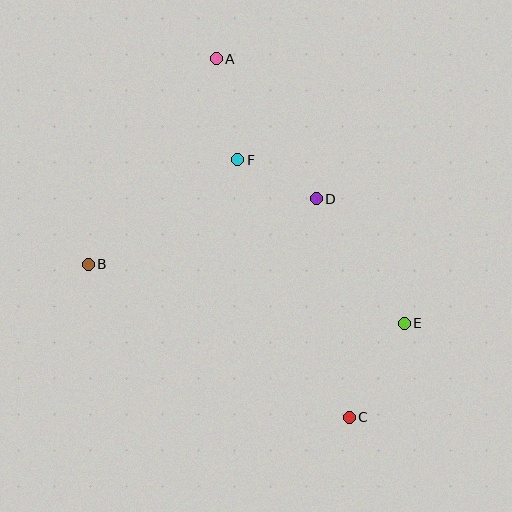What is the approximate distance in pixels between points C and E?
The distance between C and E is approximately 109 pixels.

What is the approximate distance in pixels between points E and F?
The distance between E and F is approximately 234 pixels.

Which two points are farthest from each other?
Points A and C are farthest from each other.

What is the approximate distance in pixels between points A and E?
The distance between A and E is approximately 325 pixels.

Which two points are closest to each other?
Points D and F are closest to each other.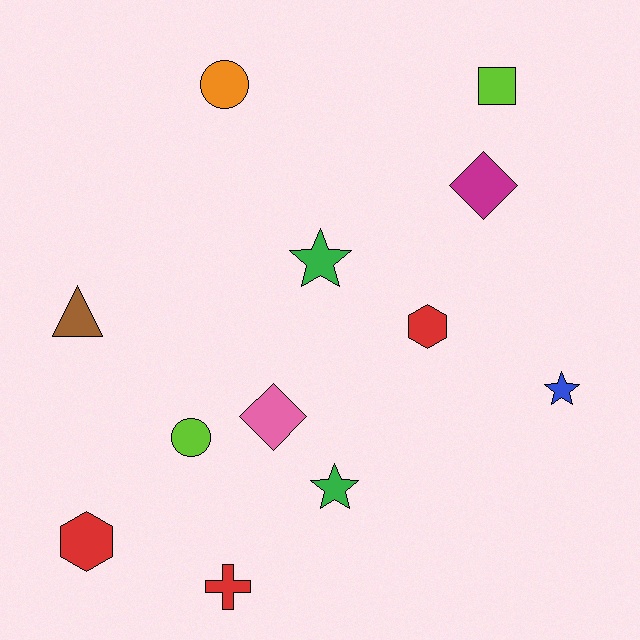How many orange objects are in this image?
There is 1 orange object.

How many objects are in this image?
There are 12 objects.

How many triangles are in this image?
There is 1 triangle.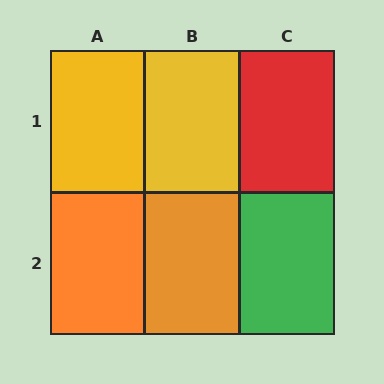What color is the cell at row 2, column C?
Green.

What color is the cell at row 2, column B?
Orange.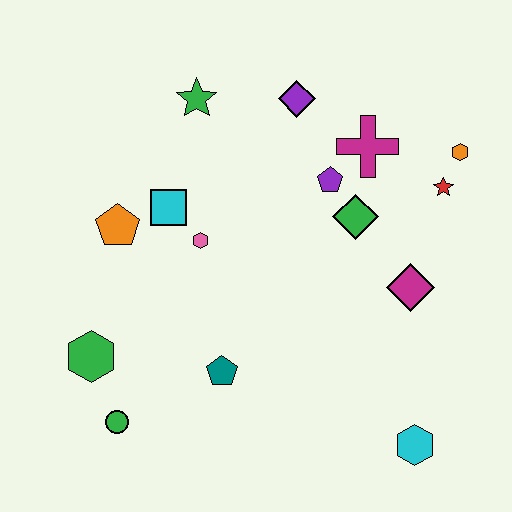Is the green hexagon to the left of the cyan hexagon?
Yes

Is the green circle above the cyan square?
No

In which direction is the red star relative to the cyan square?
The red star is to the right of the cyan square.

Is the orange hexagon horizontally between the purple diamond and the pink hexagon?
No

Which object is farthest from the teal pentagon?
The orange hexagon is farthest from the teal pentagon.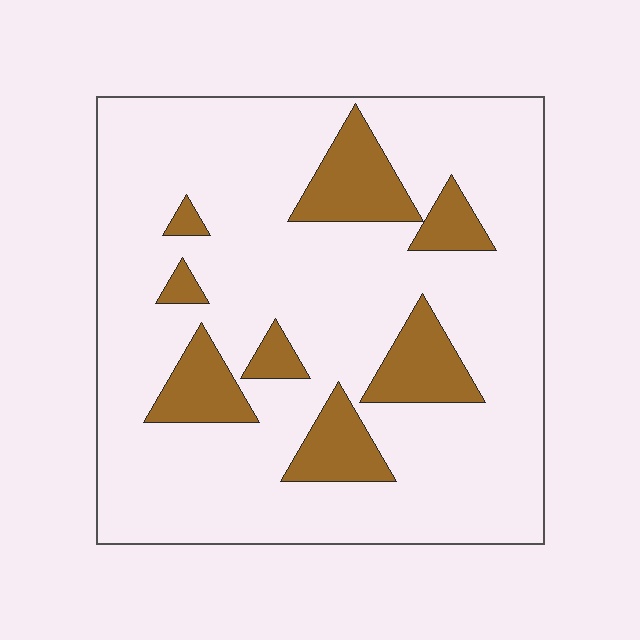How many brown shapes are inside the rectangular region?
8.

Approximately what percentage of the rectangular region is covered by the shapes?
Approximately 15%.